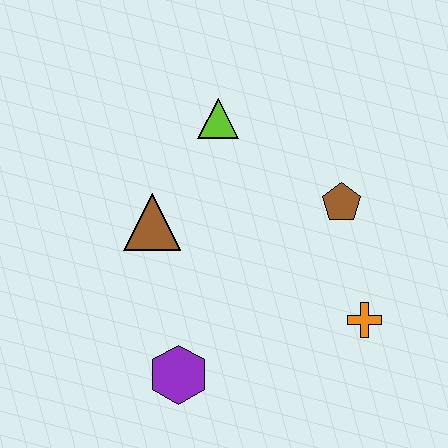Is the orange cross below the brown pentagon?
Yes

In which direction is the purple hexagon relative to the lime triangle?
The purple hexagon is below the lime triangle.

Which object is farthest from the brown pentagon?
The purple hexagon is farthest from the brown pentagon.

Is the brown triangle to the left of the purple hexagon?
Yes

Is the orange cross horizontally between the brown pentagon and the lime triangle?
No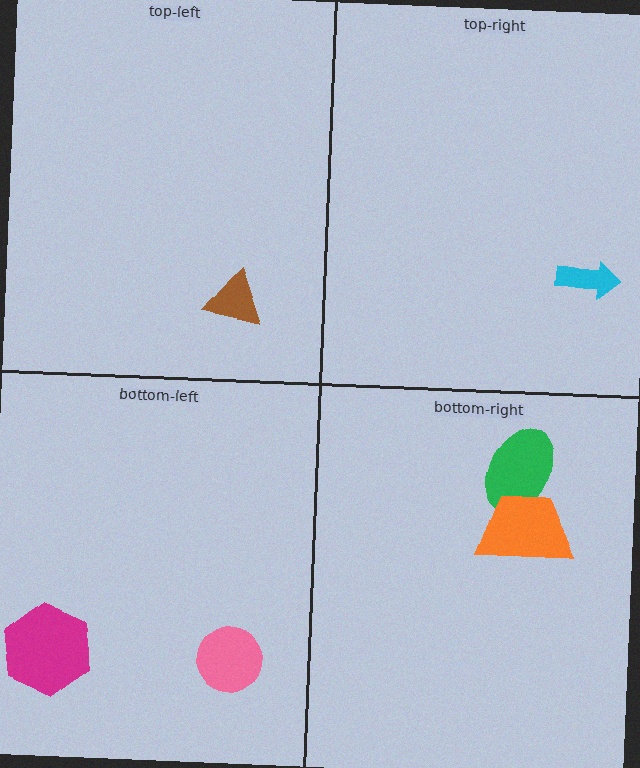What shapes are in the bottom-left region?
The pink circle, the magenta hexagon.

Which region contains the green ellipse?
The bottom-right region.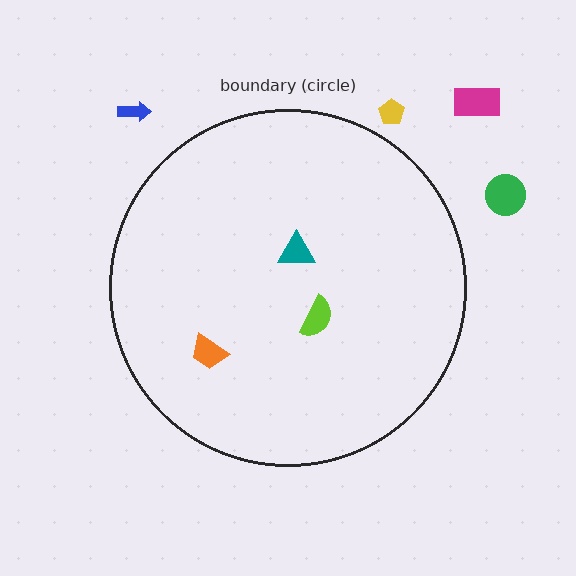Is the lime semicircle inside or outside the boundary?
Inside.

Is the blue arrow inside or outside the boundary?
Outside.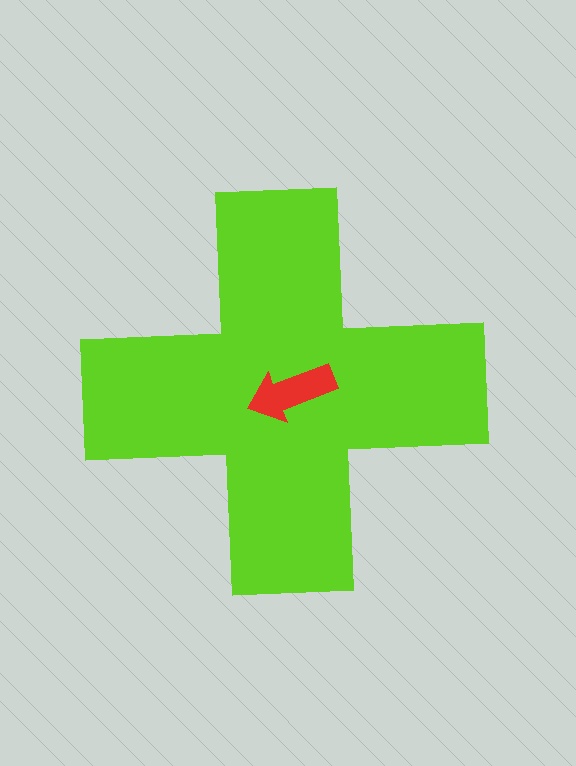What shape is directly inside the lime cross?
The red arrow.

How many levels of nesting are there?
2.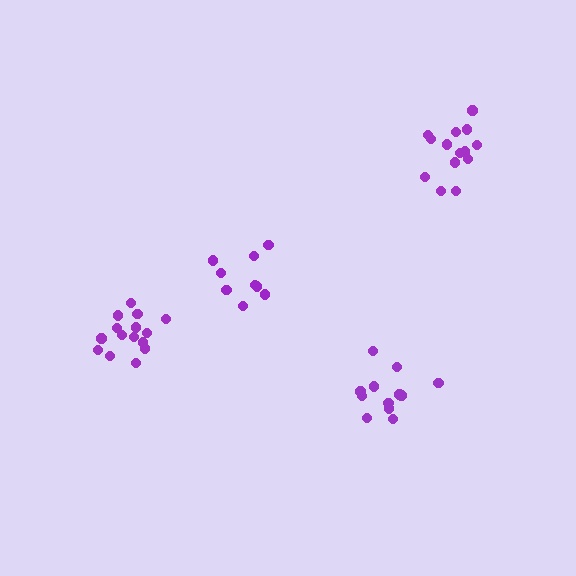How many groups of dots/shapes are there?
There are 4 groups.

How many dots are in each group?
Group 1: 12 dots, Group 2: 15 dots, Group 3: 9 dots, Group 4: 14 dots (50 total).